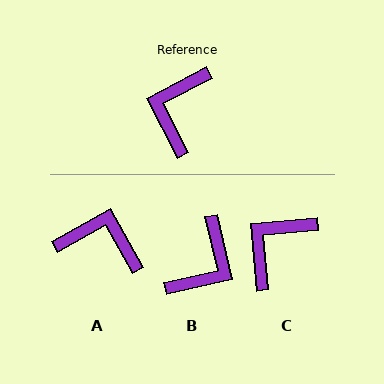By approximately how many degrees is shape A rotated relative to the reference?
Approximately 88 degrees clockwise.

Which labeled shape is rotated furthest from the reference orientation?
B, about 165 degrees away.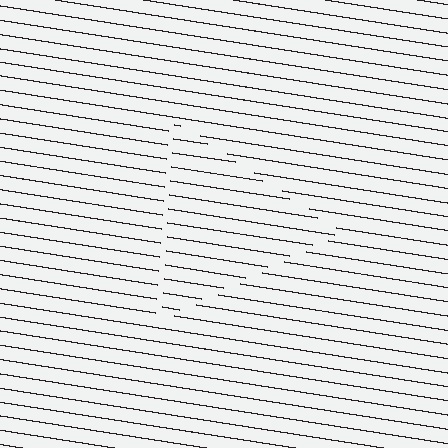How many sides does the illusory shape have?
3 sides — the line-ends trace a triangle.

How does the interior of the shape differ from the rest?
The interior of the shape contains the same grating, shifted by half a period — the contour is defined by the phase discontinuity where line-ends from the inner and outer gratings abut.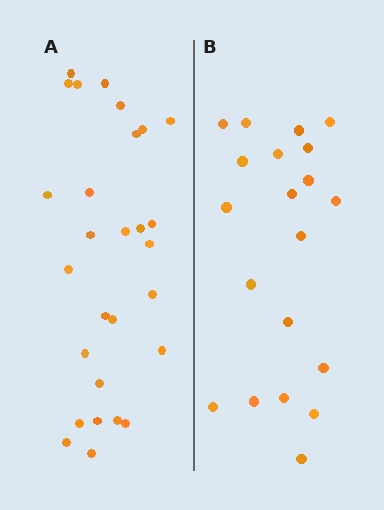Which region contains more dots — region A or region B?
Region A (the left region) has more dots.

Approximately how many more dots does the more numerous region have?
Region A has roughly 8 or so more dots than region B.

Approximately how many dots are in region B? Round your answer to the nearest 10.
About 20 dots.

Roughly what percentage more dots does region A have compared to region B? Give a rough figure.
About 40% more.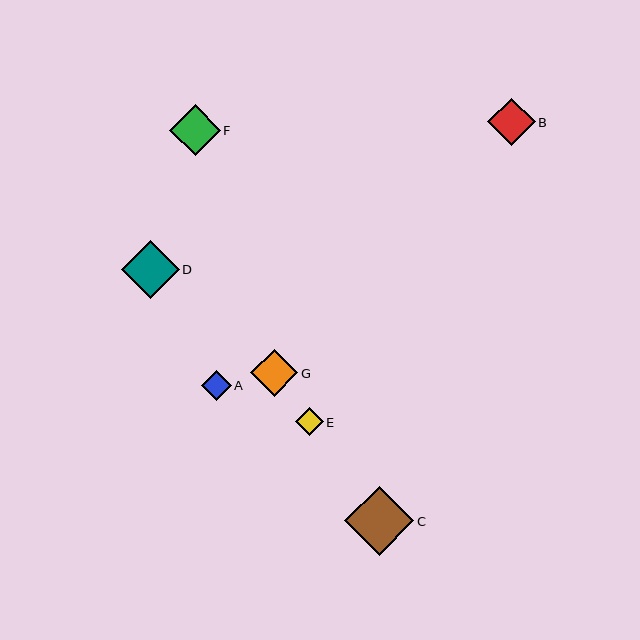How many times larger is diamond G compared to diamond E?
Diamond G is approximately 1.7 times the size of diamond E.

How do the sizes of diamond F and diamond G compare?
Diamond F and diamond G are approximately the same size.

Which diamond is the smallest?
Diamond E is the smallest with a size of approximately 28 pixels.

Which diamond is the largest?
Diamond C is the largest with a size of approximately 69 pixels.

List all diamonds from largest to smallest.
From largest to smallest: C, D, F, G, B, A, E.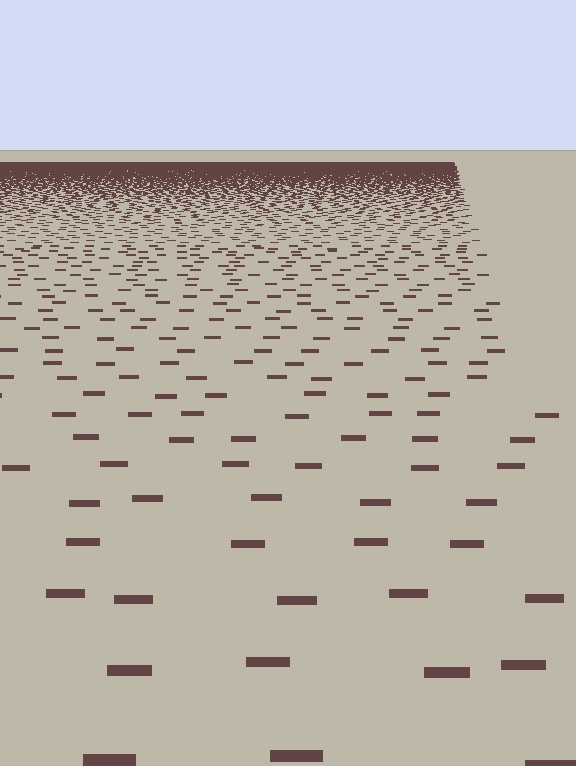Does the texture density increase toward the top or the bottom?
Density increases toward the top.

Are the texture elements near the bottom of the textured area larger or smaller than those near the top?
Larger. Near the bottom, elements are closer to the viewer and appear at a bigger on-screen size.